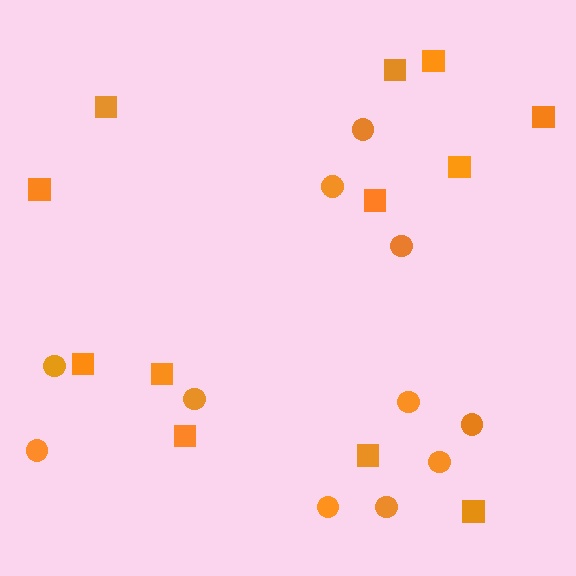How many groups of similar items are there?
There are 2 groups: one group of circles (11) and one group of squares (12).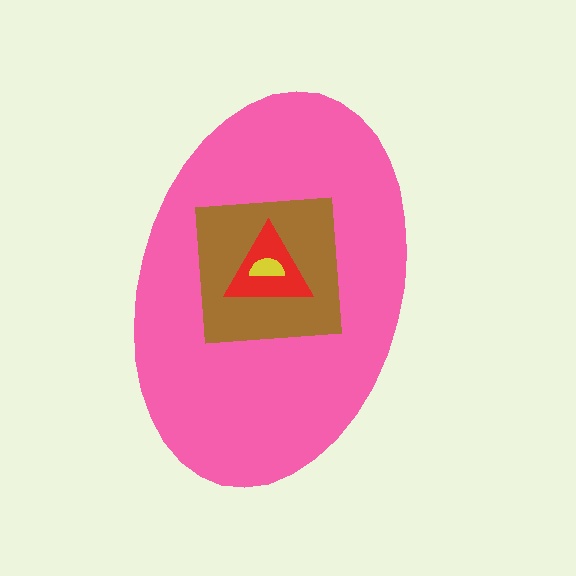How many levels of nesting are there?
4.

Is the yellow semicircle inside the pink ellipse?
Yes.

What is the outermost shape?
The pink ellipse.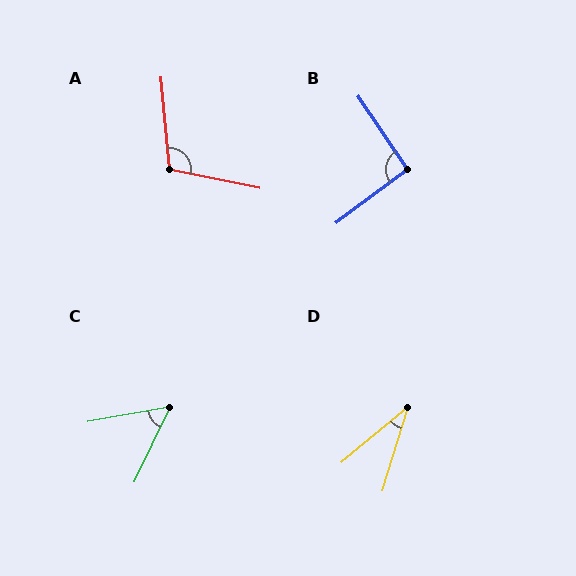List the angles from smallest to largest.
D (33°), C (54°), B (93°), A (106°).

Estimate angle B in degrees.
Approximately 93 degrees.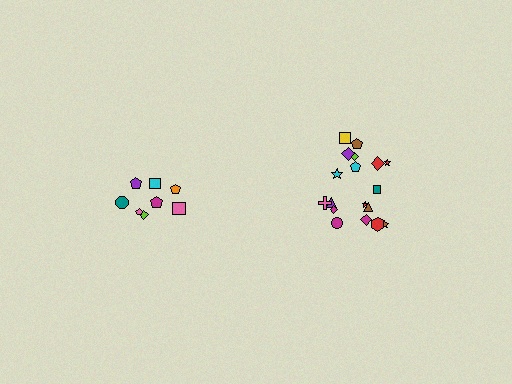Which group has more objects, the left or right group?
The right group.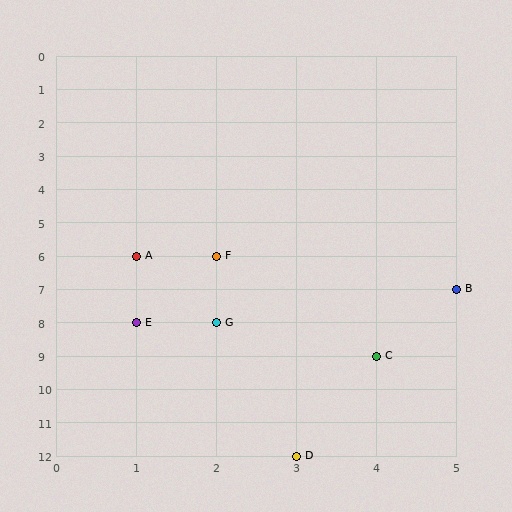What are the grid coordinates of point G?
Point G is at grid coordinates (2, 8).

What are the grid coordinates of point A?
Point A is at grid coordinates (1, 6).